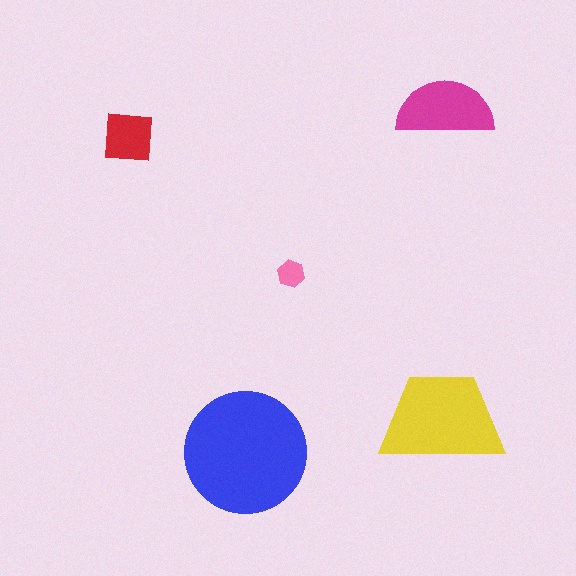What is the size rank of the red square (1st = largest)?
4th.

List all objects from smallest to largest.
The pink hexagon, the red square, the magenta semicircle, the yellow trapezoid, the blue circle.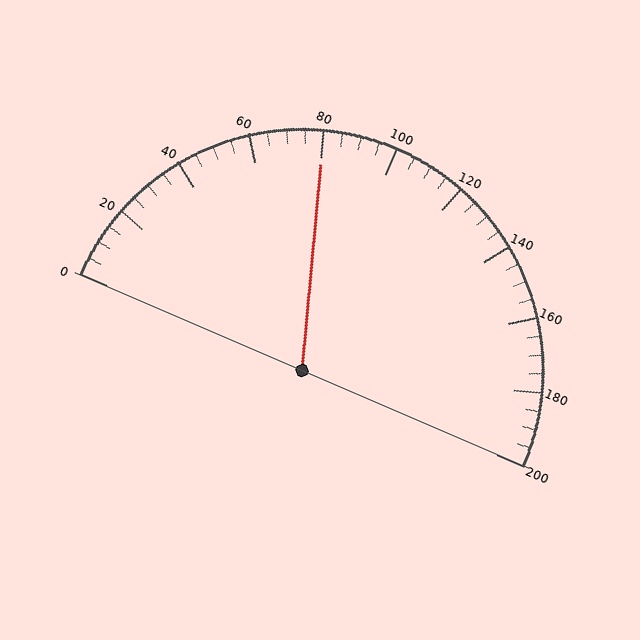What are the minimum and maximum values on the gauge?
The gauge ranges from 0 to 200.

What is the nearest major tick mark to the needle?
The nearest major tick mark is 80.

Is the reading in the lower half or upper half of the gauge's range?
The reading is in the lower half of the range (0 to 200).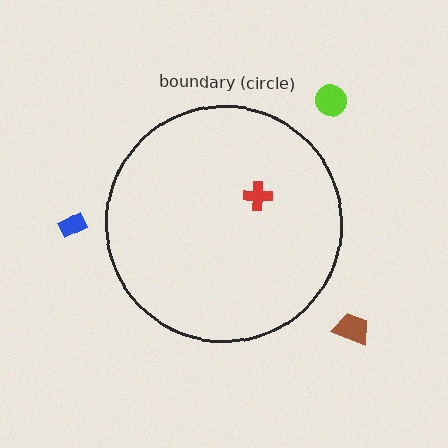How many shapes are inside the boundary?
1 inside, 3 outside.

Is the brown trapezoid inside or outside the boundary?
Outside.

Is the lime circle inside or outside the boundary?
Outside.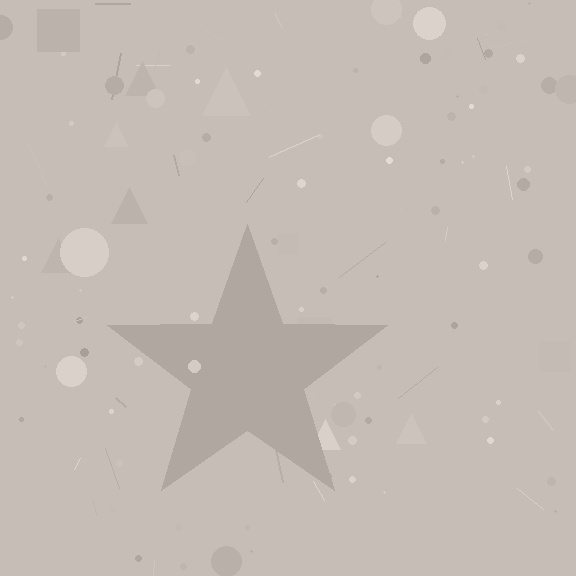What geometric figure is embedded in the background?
A star is embedded in the background.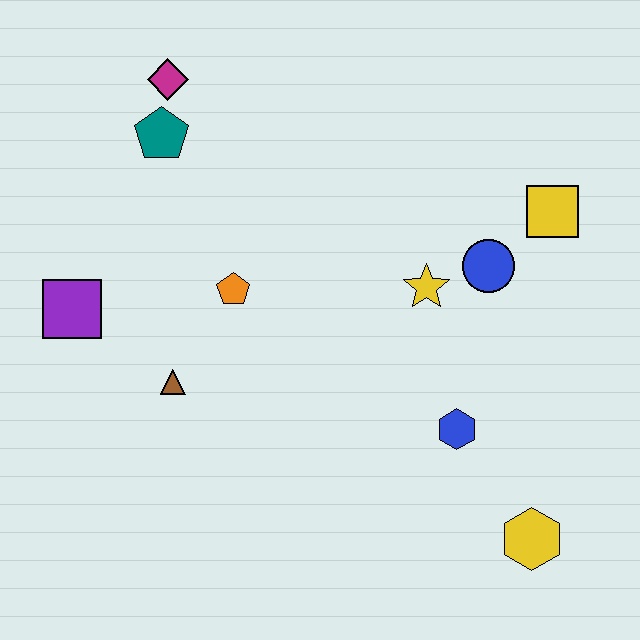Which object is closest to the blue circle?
The yellow star is closest to the blue circle.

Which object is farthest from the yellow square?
The purple square is farthest from the yellow square.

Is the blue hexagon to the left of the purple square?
No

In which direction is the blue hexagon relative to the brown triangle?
The blue hexagon is to the right of the brown triangle.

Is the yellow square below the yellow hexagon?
No